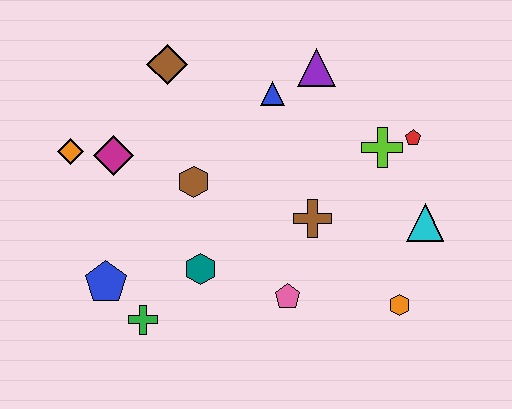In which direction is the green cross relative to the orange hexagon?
The green cross is to the left of the orange hexagon.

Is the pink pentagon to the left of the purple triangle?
Yes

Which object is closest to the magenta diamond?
The orange diamond is closest to the magenta diamond.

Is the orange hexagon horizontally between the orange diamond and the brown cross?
No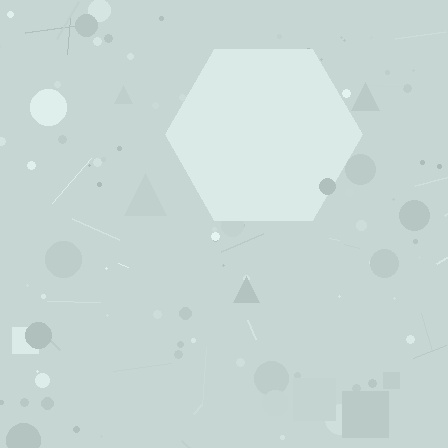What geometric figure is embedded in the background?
A hexagon is embedded in the background.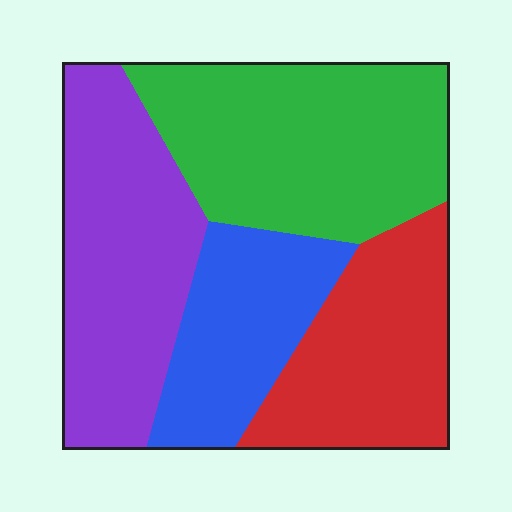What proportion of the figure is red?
Red covers 22% of the figure.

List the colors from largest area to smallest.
From largest to smallest: green, purple, red, blue.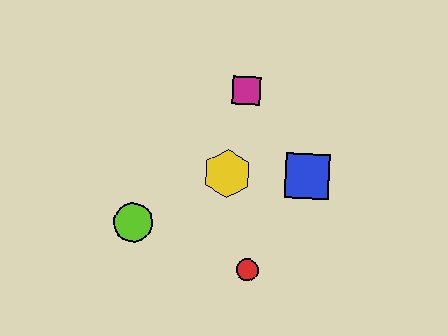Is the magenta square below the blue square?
No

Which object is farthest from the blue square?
The lime circle is farthest from the blue square.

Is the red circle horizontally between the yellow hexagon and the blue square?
Yes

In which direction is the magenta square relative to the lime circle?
The magenta square is above the lime circle.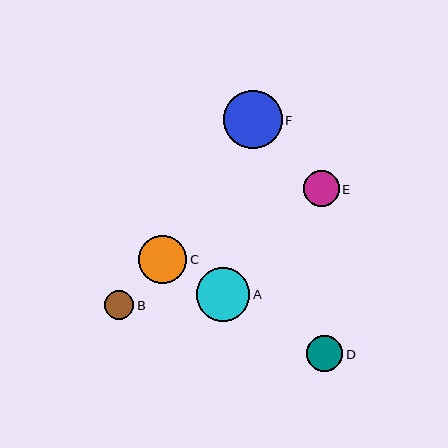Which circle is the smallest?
Circle B is the smallest with a size of approximately 29 pixels.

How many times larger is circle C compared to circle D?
Circle C is approximately 1.3 times the size of circle D.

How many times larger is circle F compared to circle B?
Circle F is approximately 2.0 times the size of circle B.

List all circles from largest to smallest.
From largest to smallest: F, A, C, D, E, B.